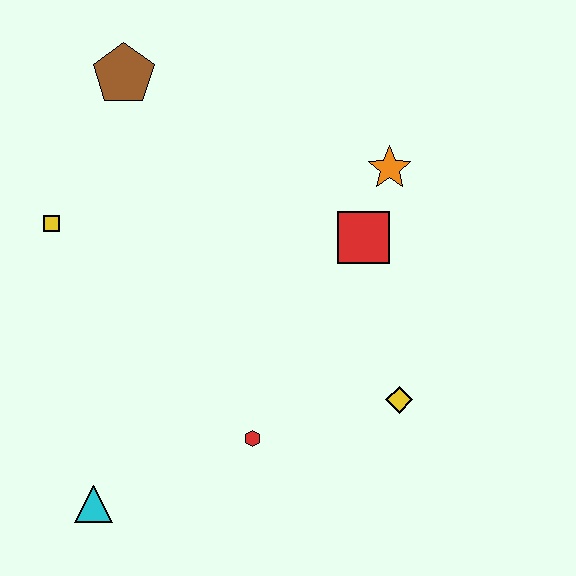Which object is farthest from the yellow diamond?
The brown pentagon is farthest from the yellow diamond.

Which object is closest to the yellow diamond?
The red hexagon is closest to the yellow diamond.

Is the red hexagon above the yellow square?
No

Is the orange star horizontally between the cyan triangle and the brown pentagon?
No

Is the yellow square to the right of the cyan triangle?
No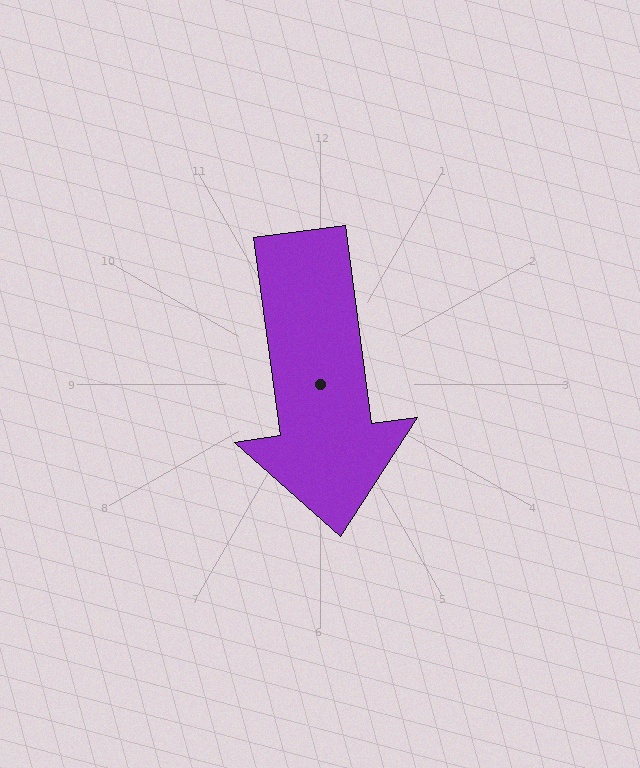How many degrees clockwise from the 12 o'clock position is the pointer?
Approximately 172 degrees.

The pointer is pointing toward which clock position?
Roughly 6 o'clock.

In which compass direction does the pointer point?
South.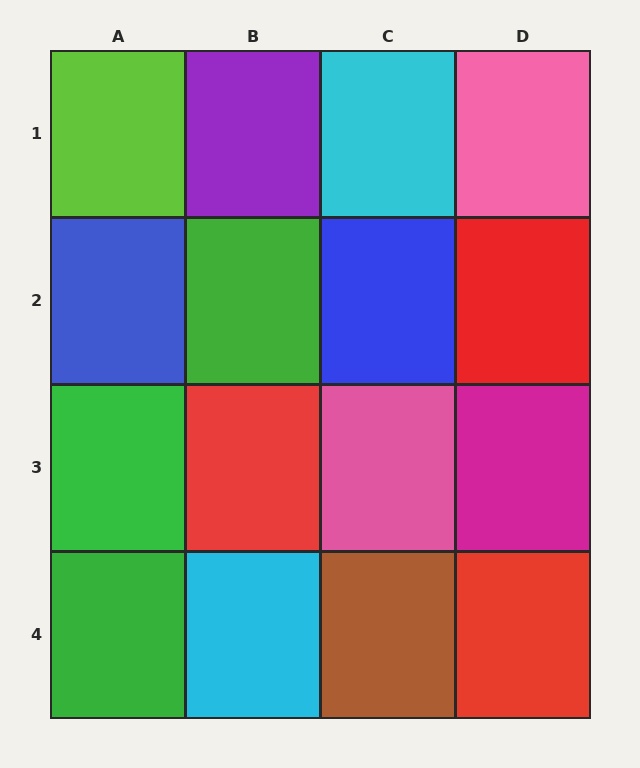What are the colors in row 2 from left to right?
Blue, green, blue, red.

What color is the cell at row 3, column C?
Pink.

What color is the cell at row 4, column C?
Brown.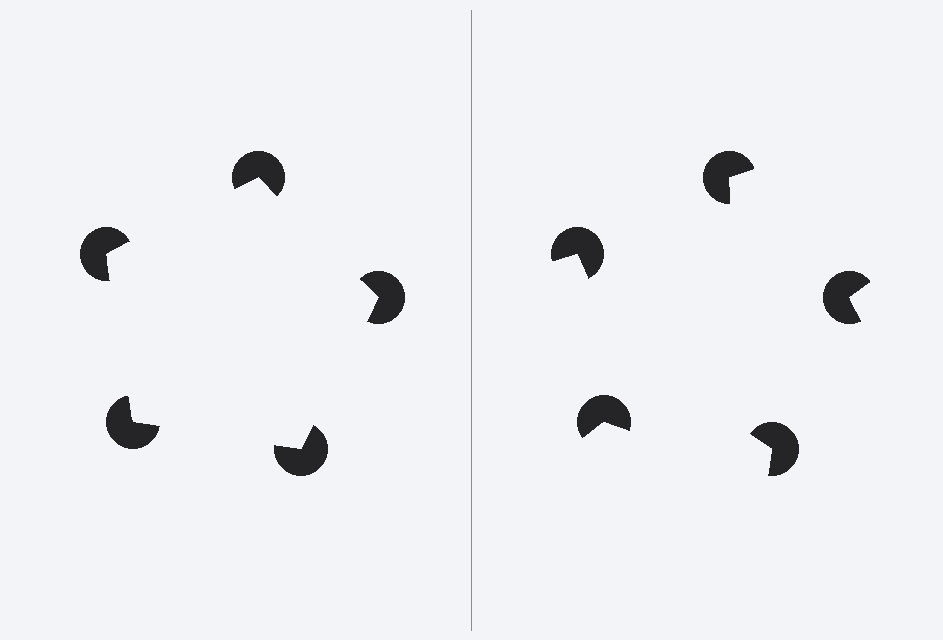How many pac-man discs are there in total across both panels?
10 — 5 on each side.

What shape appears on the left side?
An illusory pentagon.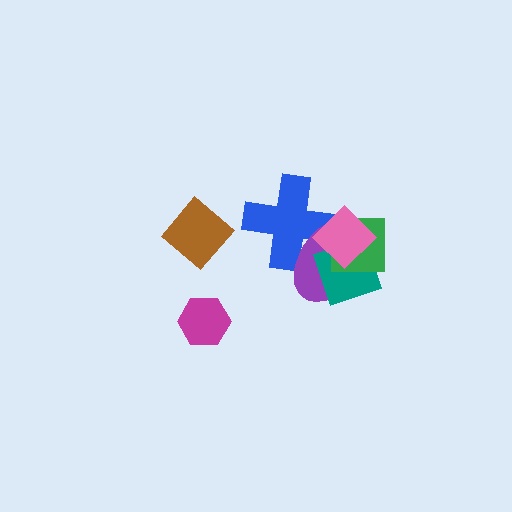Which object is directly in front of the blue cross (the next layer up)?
The purple ellipse is directly in front of the blue cross.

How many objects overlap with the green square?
3 objects overlap with the green square.